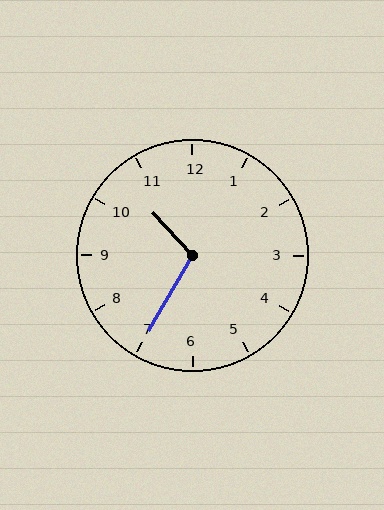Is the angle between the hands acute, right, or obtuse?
It is obtuse.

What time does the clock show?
10:35.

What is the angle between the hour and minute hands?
Approximately 108 degrees.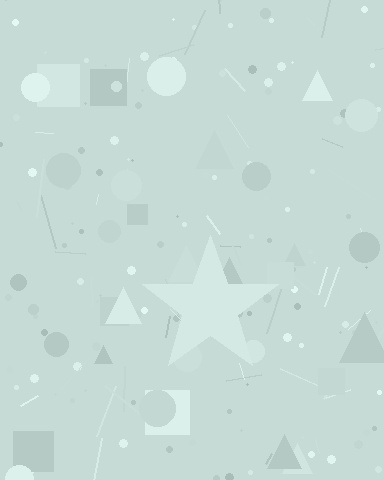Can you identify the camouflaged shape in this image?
The camouflaged shape is a star.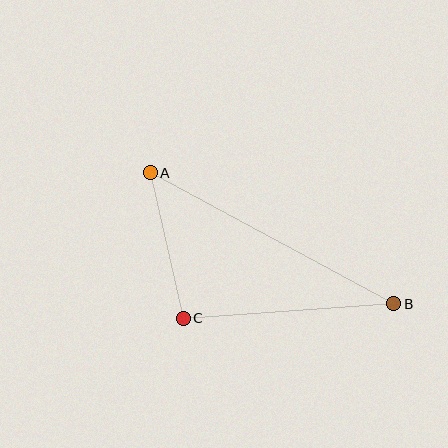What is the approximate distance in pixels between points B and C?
The distance between B and C is approximately 211 pixels.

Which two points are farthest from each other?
Points A and B are farthest from each other.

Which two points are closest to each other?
Points A and C are closest to each other.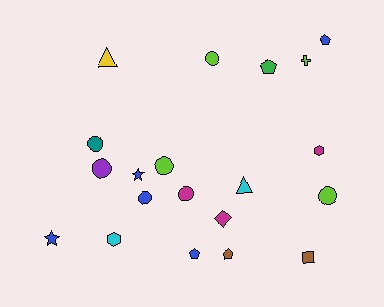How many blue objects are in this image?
There are 5 blue objects.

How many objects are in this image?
There are 20 objects.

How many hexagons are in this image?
There are 2 hexagons.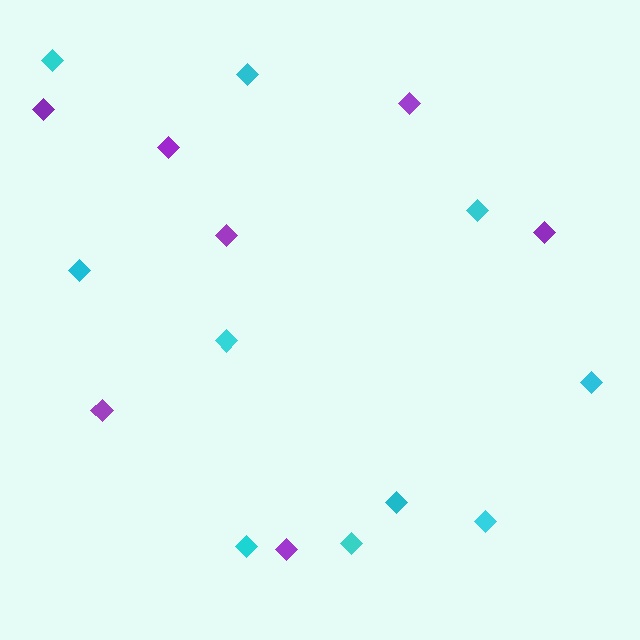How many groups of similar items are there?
There are 2 groups: one group of purple diamonds (7) and one group of cyan diamonds (10).